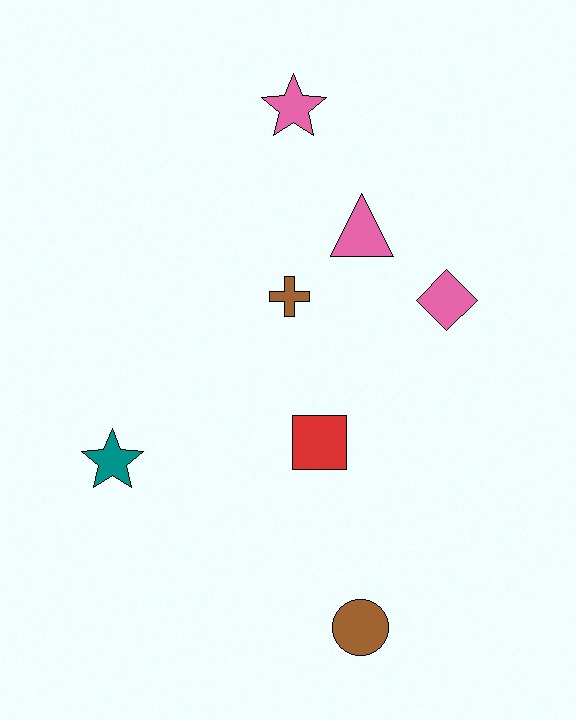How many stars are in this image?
There are 2 stars.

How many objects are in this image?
There are 7 objects.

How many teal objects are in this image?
There is 1 teal object.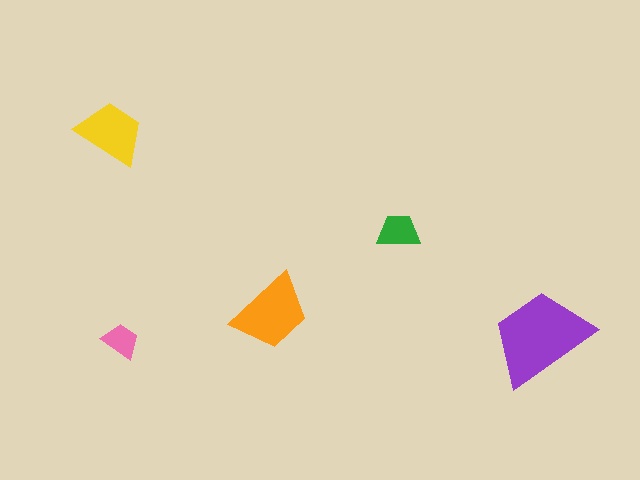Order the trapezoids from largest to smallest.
the purple one, the orange one, the yellow one, the green one, the pink one.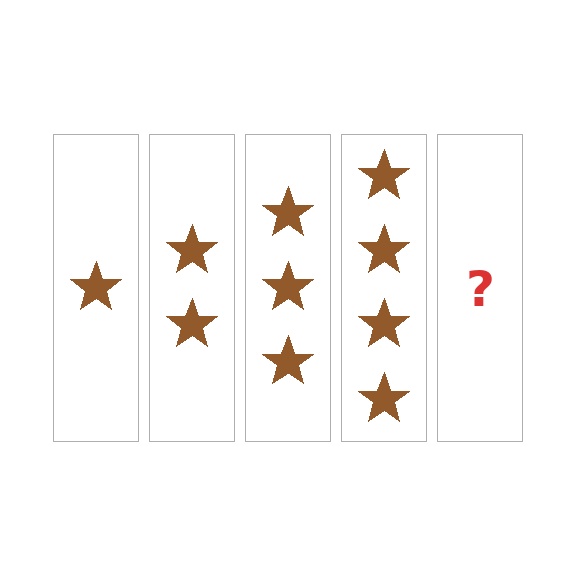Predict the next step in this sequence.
The next step is 5 stars.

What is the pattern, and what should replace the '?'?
The pattern is that each step adds one more star. The '?' should be 5 stars.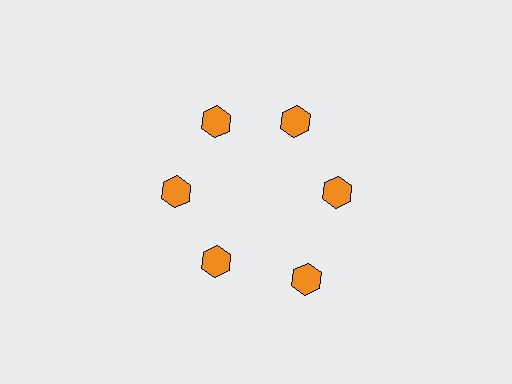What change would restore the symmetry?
The symmetry would be restored by moving it inward, back onto the ring so that all 6 hexagons sit at equal angles and equal distance from the center.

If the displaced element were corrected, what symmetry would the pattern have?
It would have 6-fold rotational symmetry — the pattern would map onto itself every 60 degrees.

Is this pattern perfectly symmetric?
No. The 6 orange hexagons are arranged in a ring, but one element near the 5 o'clock position is pushed outward from the center, breaking the 6-fold rotational symmetry.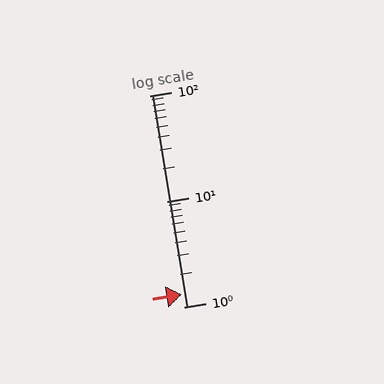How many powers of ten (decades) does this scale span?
The scale spans 2 decades, from 1 to 100.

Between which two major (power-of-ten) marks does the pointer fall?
The pointer is between 1 and 10.